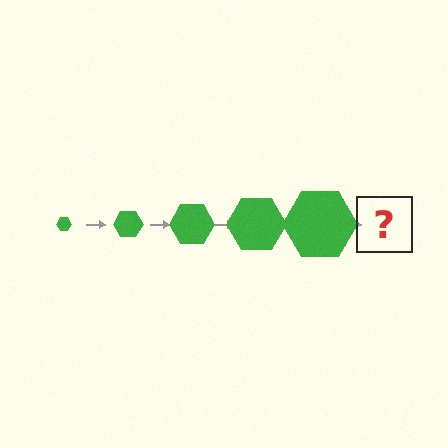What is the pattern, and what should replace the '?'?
The pattern is that the hexagon gets progressively larger each step. The '?' should be a green hexagon, larger than the previous one.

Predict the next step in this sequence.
The next step is a green hexagon, larger than the previous one.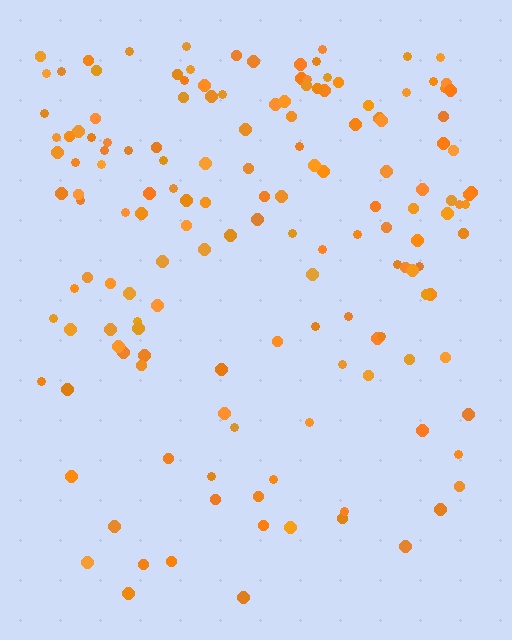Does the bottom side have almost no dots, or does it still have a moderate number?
Still a moderate number, just noticeably fewer than the top.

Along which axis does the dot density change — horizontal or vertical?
Vertical.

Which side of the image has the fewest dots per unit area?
The bottom.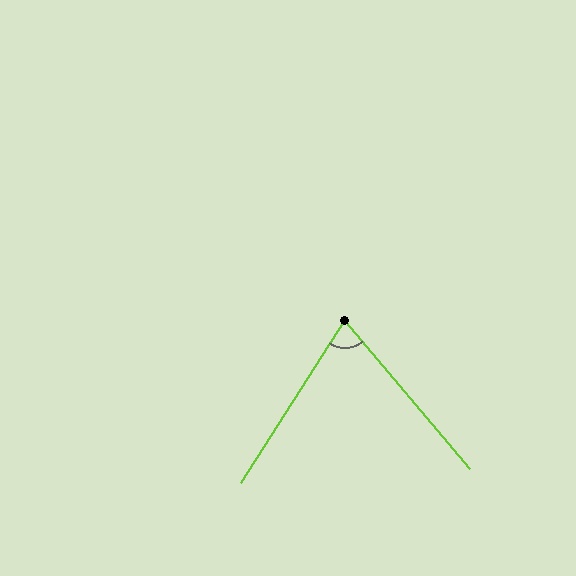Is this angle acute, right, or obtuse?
It is acute.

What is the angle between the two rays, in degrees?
Approximately 73 degrees.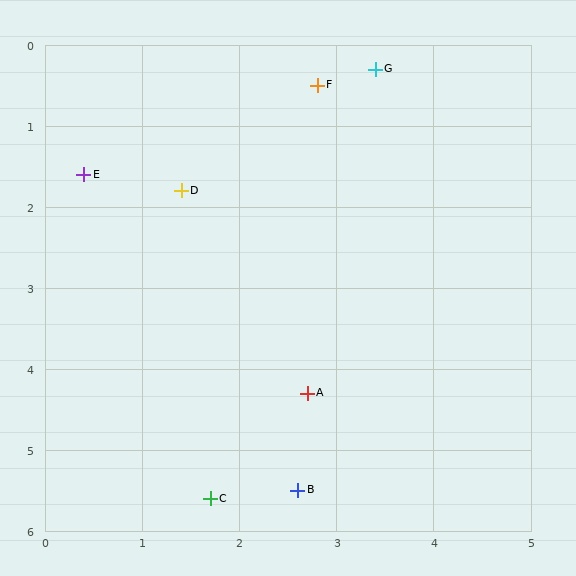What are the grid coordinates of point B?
Point B is at approximately (2.6, 5.5).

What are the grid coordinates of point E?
Point E is at approximately (0.4, 1.6).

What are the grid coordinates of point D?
Point D is at approximately (1.4, 1.8).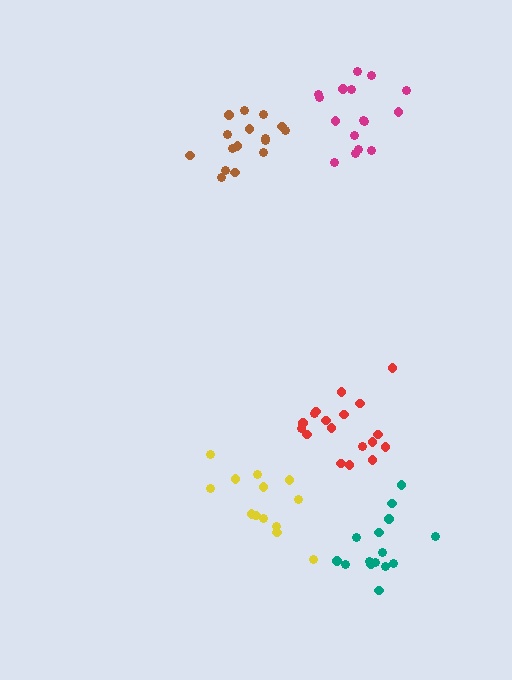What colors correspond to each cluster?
The clusters are colored: magenta, yellow, red, brown, teal.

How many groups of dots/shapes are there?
There are 5 groups.